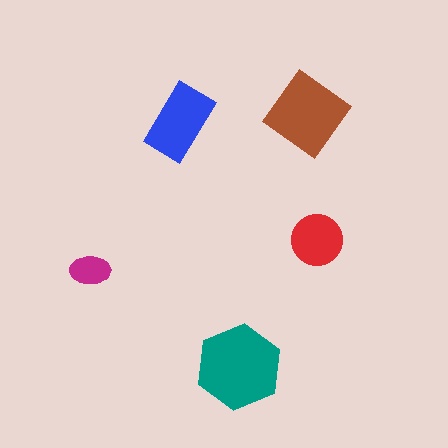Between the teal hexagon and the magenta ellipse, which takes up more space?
The teal hexagon.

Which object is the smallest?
The magenta ellipse.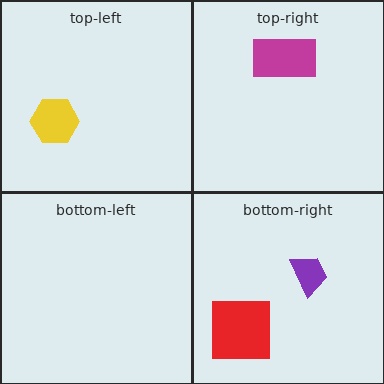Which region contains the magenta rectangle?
The top-right region.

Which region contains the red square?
The bottom-right region.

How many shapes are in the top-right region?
1.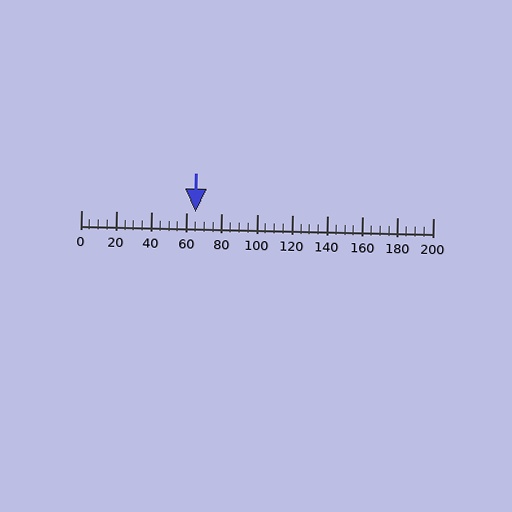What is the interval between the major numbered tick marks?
The major tick marks are spaced 20 units apart.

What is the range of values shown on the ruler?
The ruler shows values from 0 to 200.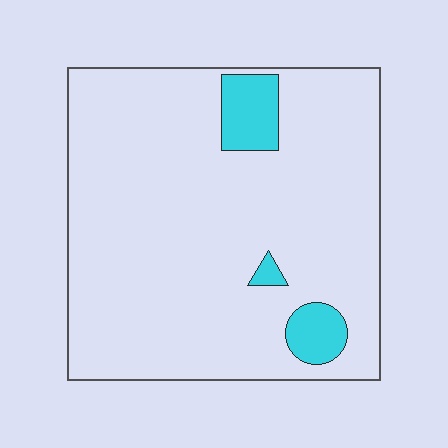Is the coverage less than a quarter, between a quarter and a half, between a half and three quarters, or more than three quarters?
Less than a quarter.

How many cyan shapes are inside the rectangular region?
3.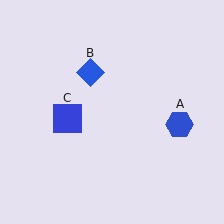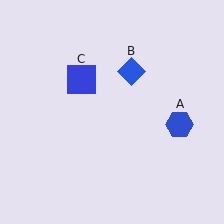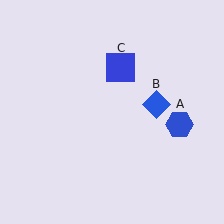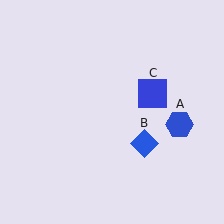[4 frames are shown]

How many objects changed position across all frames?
2 objects changed position: blue diamond (object B), blue square (object C).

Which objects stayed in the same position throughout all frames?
Blue hexagon (object A) remained stationary.